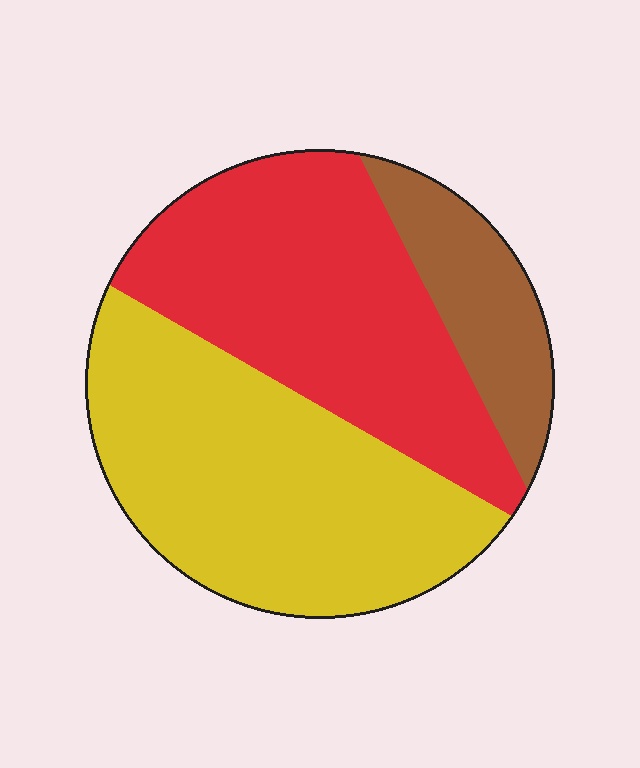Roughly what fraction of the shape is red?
Red covers roughly 40% of the shape.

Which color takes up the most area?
Yellow, at roughly 45%.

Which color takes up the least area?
Brown, at roughly 15%.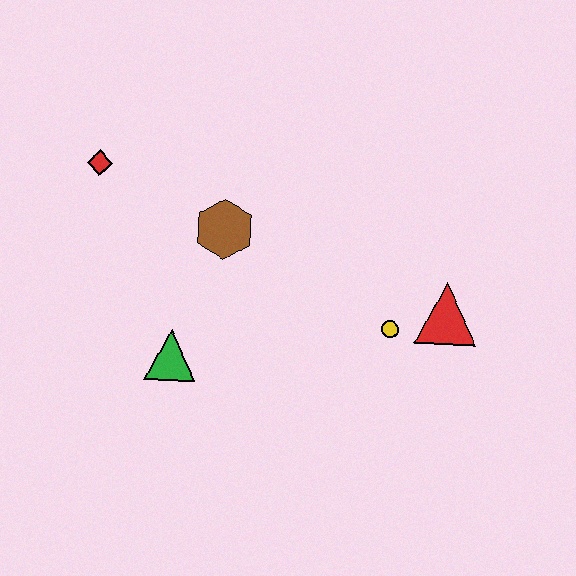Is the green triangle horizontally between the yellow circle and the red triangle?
No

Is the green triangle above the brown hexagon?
No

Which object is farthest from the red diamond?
The red triangle is farthest from the red diamond.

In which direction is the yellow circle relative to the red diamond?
The yellow circle is to the right of the red diamond.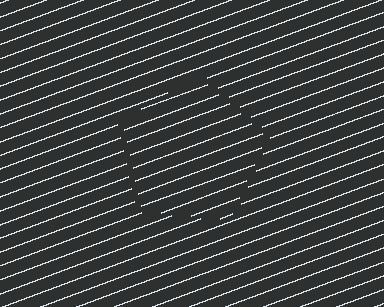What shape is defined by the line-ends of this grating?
An illusory pentagon. The interior of the shape contains the same grating, shifted by half a period — the contour is defined by the phase discontinuity where line-ends from the inner and outer gratings abut.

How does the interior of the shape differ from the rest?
The interior of the shape contains the same grating, shifted by half a period — the contour is defined by the phase discontinuity where line-ends from the inner and outer gratings abut.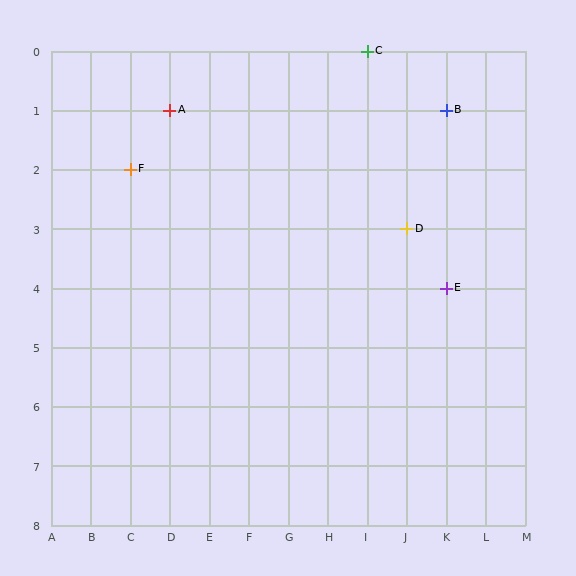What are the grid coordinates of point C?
Point C is at grid coordinates (I, 0).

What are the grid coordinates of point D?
Point D is at grid coordinates (J, 3).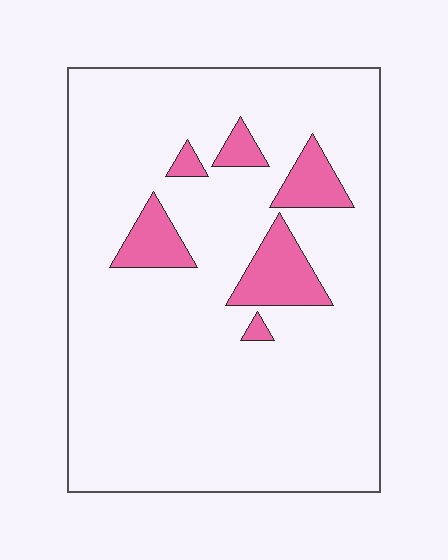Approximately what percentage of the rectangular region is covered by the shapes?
Approximately 10%.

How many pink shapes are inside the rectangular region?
6.